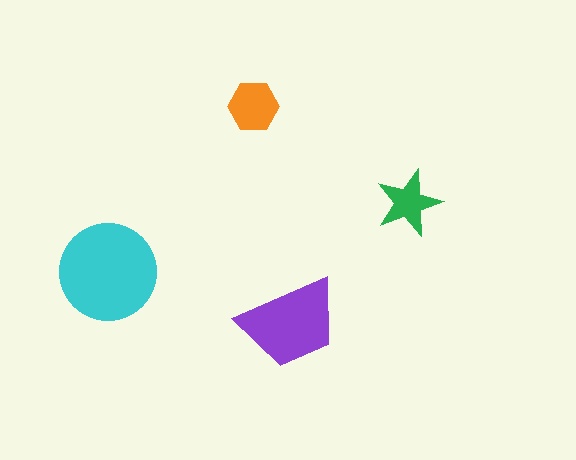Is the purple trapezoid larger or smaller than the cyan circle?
Smaller.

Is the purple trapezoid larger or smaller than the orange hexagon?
Larger.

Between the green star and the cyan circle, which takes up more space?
The cyan circle.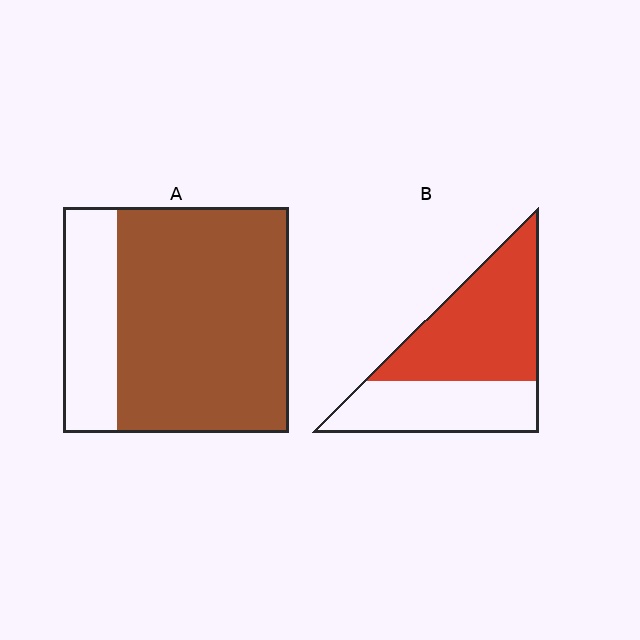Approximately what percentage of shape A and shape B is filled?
A is approximately 75% and B is approximately 60%.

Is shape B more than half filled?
Yes.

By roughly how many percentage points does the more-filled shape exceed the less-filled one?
By roughly 15 percentage points (A over B).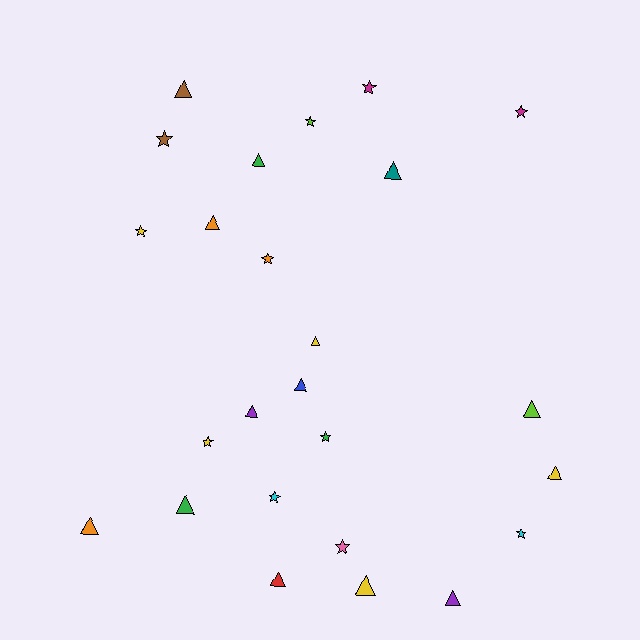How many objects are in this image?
There are 25 objects.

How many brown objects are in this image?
There are 2 brown objects.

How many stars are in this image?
There are 11 stars.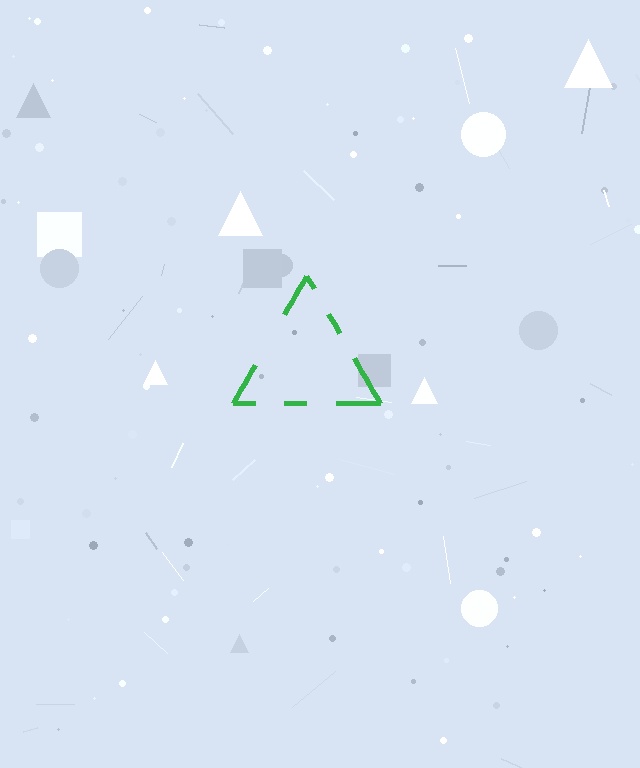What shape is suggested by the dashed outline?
The dashed outline suggests a triangle.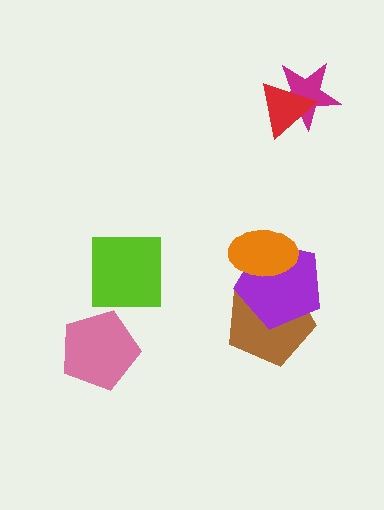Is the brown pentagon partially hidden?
Yes, it is partially covered by another shape.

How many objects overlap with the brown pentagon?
2 objects overlap with the brown pentagon.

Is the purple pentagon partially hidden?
Yes, it is partially covered by another shape.